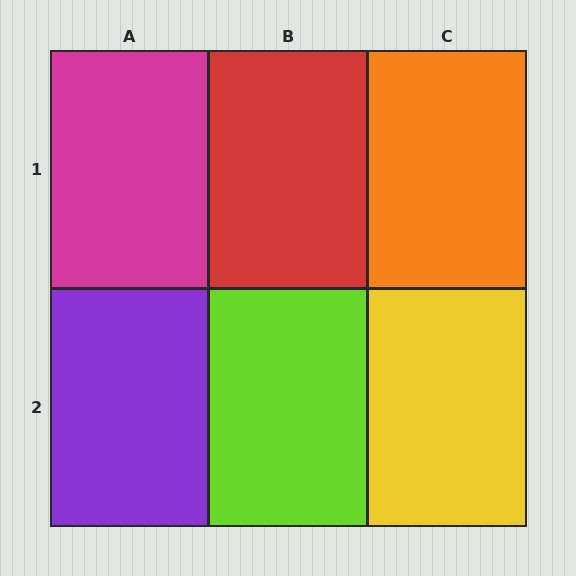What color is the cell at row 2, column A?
Purple.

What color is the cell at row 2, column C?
Yellow.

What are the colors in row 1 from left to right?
Magenta, red, orange.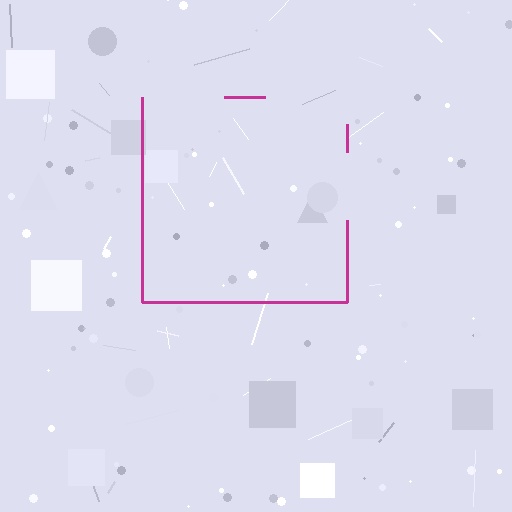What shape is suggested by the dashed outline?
The dashed outline suggests a square.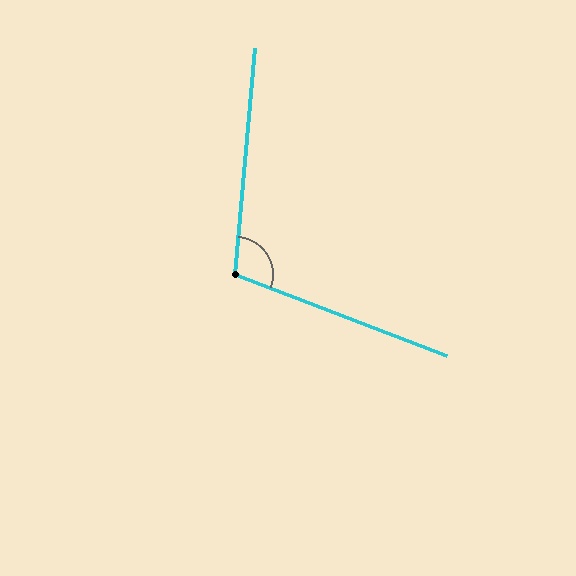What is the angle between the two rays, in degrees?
Approximately 106 degrees.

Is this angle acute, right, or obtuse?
It is obtuse.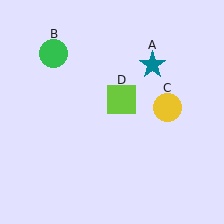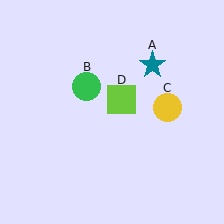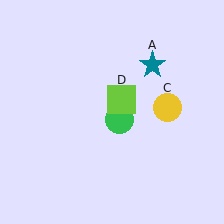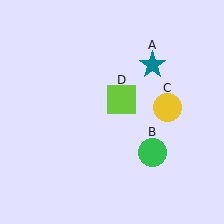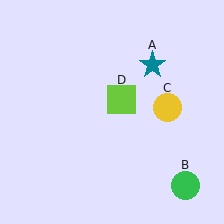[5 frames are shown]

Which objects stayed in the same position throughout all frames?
Teal star (object A) and yellow circle (object C) and lime square (object D) remained stationary.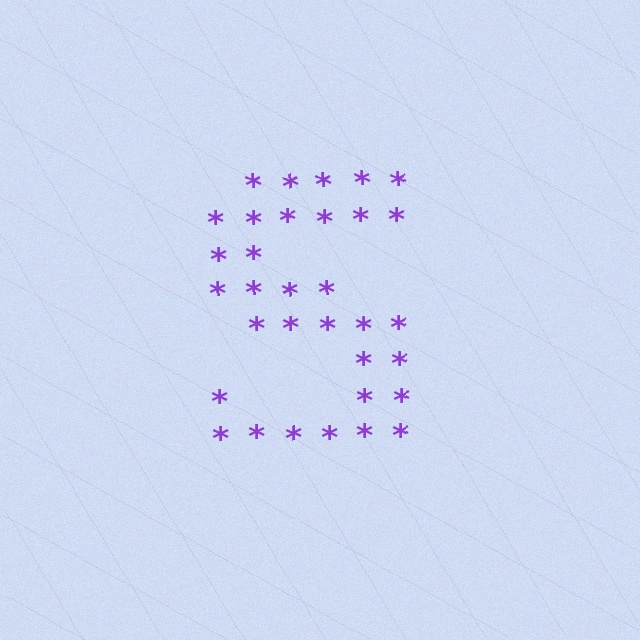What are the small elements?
The small elements are asterisks.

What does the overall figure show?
The overall figure shows the letter S.